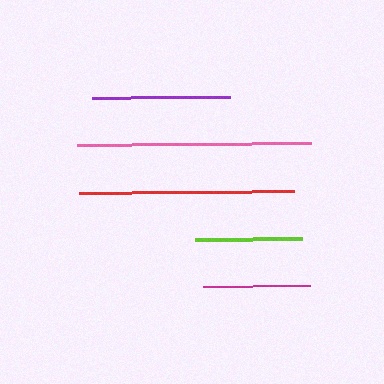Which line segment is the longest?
The pink line is the longest at approximately 234 pixels.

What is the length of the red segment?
The red segment is approximately 216 pixels long.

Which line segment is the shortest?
The magenta line is the shortest at approximately 107 pixels.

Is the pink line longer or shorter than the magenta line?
The pink line is longer than the magenta line.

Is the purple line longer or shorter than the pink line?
The pink line is longer than the purple line.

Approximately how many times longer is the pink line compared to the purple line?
The pink line is approximately 1.7 times the length of the purple line.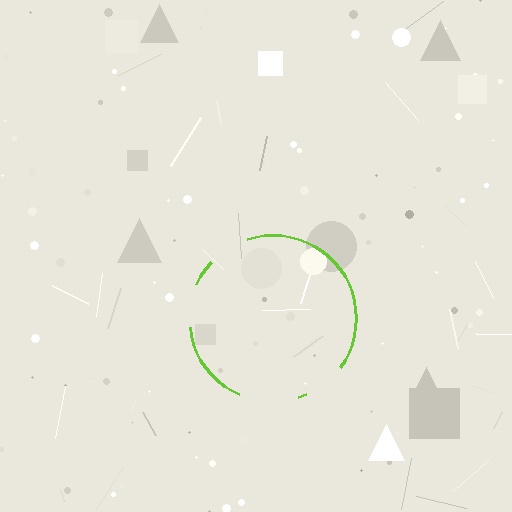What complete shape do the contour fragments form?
The contour fragments form a circle.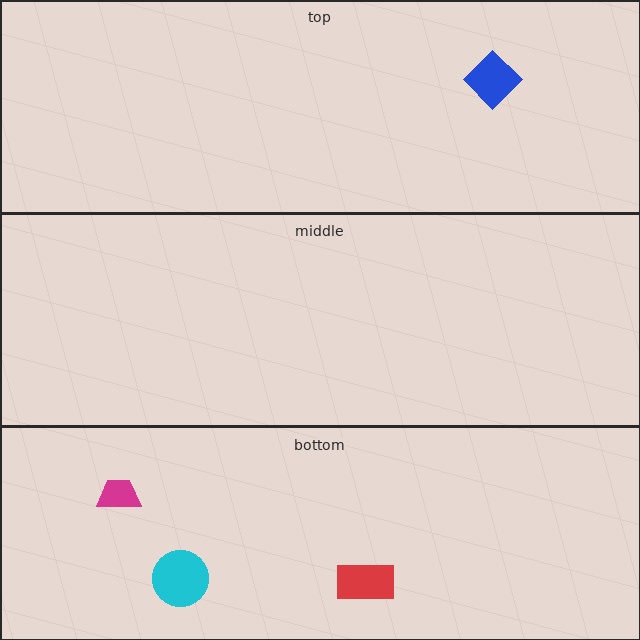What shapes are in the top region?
The blue diamond.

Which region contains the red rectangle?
The bottom region.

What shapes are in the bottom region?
The magenta trapezoid, the red rectangle, the cyan circle.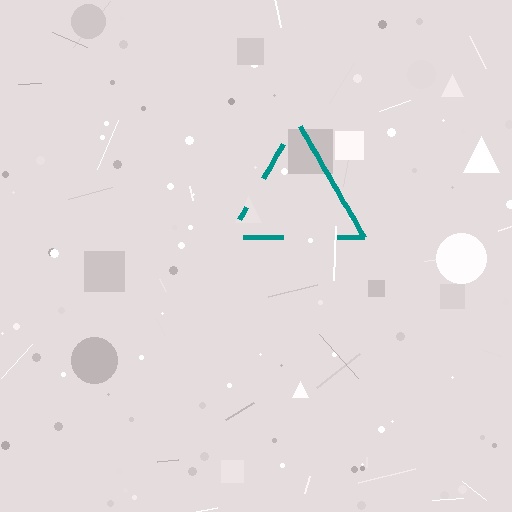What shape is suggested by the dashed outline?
The dashed outline suggests a triangle.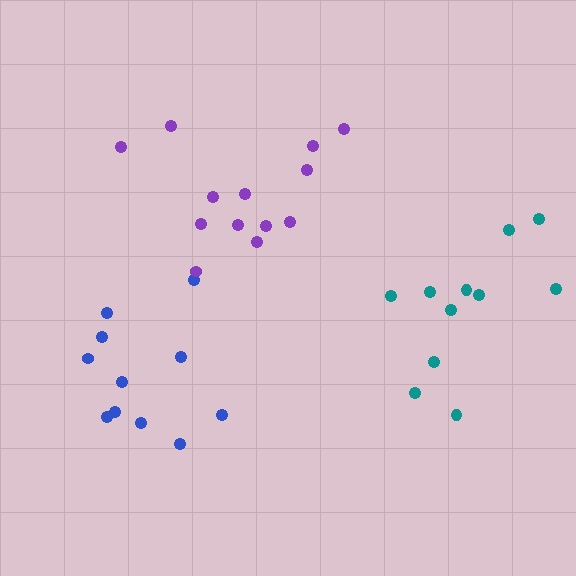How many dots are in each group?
Group 1: 11 dots, Group 2: 11 dots, Group 3: 13 dots (35 total).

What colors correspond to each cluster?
The clusters are colored: teal, blue, purple.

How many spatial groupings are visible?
There are 3 spatial groupings.